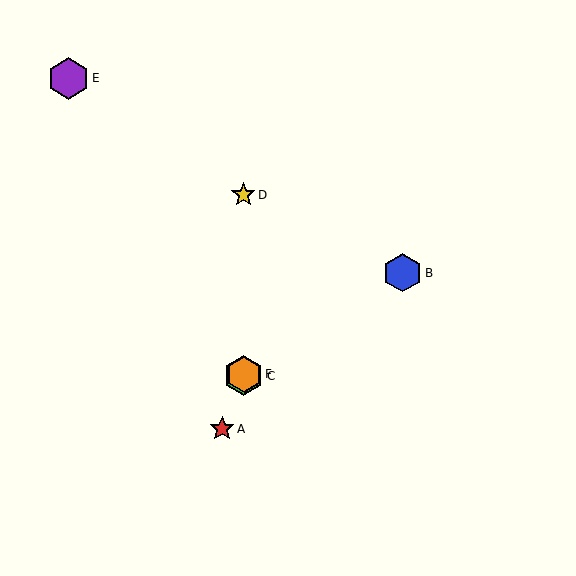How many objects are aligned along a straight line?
3 objects (A, C, F) are aligned along a straight line.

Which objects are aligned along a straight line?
Objects A, C, F are aligned along a straight line.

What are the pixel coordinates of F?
Object F is at (244, 374).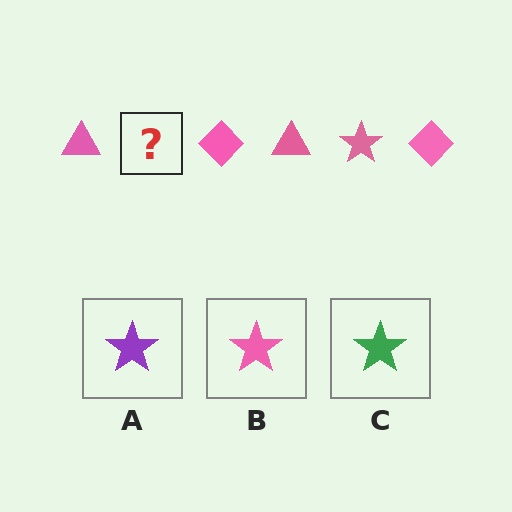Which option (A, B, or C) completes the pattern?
B.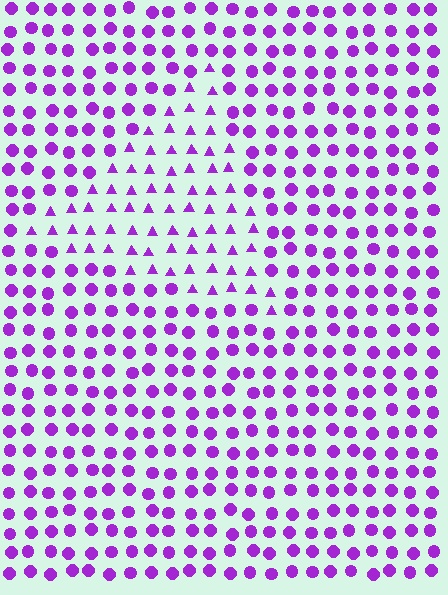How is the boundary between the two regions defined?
The boundary is defined by a change in element shape: triangles inside vs. circles outside. All elements share the same color and spacing.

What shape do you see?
I see a triangle.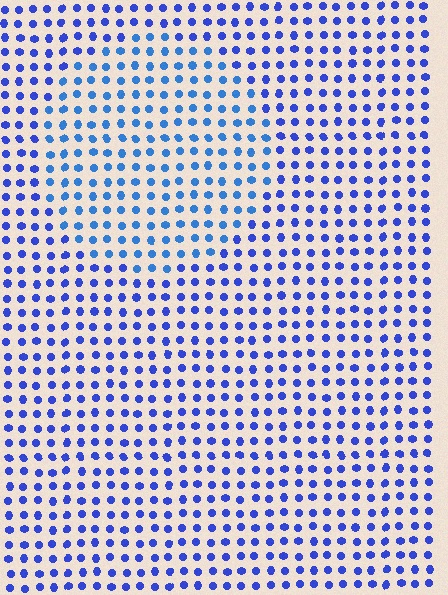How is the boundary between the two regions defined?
The boundary is defined purely by a slight shift in hue (about 21 degrees). Spacing, size, and orientation are identical on both sides.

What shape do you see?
I see a circle.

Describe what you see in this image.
The image is filled with small blue elements in a uniform arrangement. A circle-shaped region is visible where the elements are tinted to a slightly different hue, forming a subtle color boundary.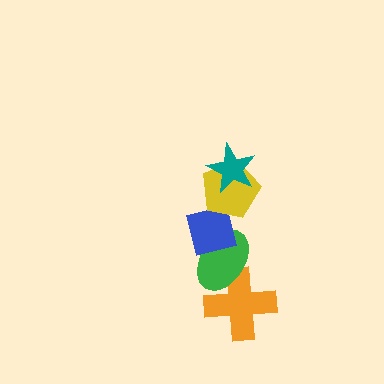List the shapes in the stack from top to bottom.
From top to bottom: the teal star, the yellow pentagon, the blue square, the green ellipse, the orange cross.